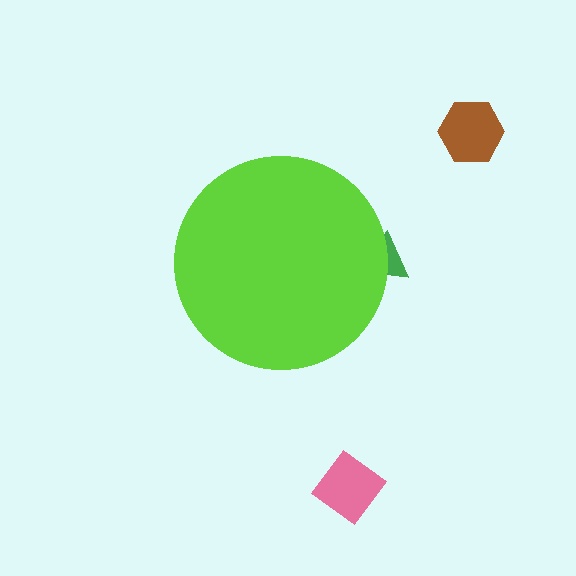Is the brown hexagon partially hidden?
No, the brown hexagon is fully visible.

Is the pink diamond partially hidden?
No, the pink diamond is fully visible.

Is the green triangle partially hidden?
Yes, the green triangle is partially hidden behind the lime circle.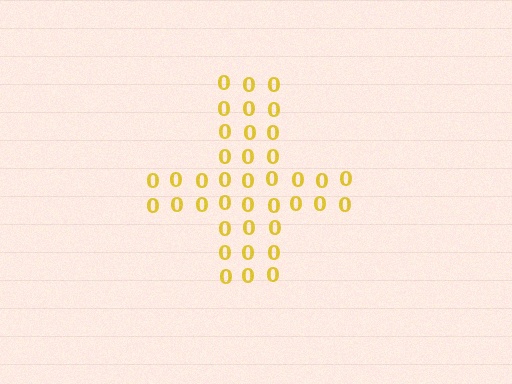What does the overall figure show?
The overall figure shows a cross.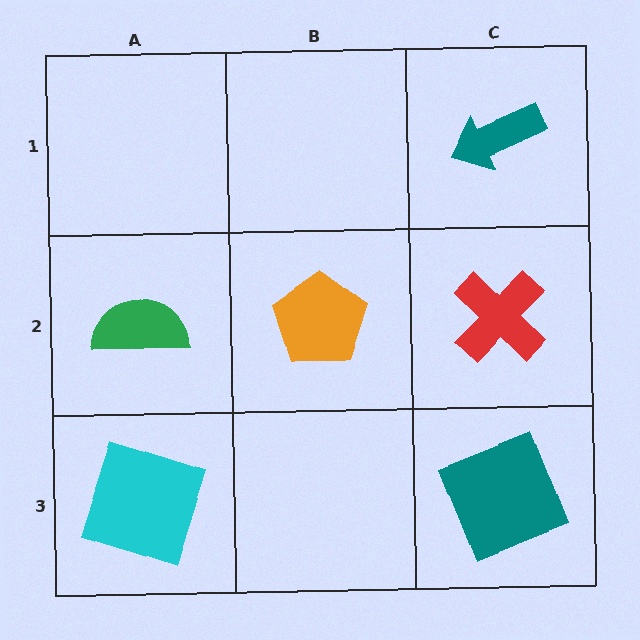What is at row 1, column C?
A teal arrow.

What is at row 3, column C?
A teal square.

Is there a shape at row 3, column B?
No, that cell is empty.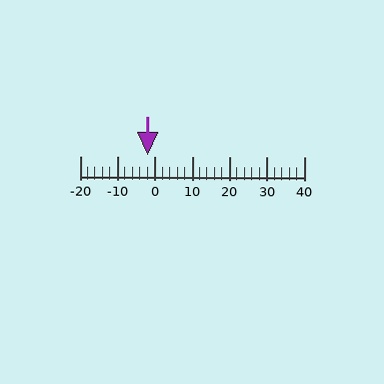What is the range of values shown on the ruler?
The ruler shows values from -20 to 40.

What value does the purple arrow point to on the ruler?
The purple arrow points to approximately -2.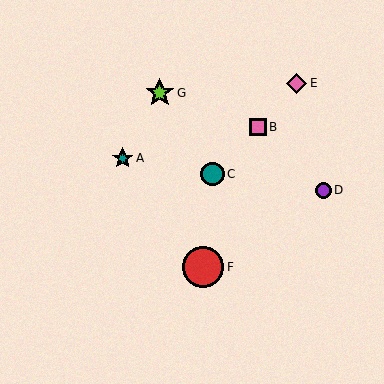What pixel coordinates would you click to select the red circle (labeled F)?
Click at (203, 267) to select the red circle F.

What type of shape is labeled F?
Shape F is a red circle.